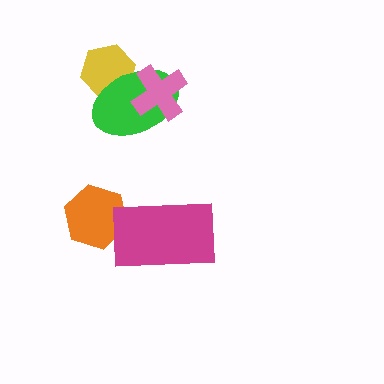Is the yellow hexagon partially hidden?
Yes, it is partially covered by another shape.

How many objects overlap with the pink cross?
1 object overlaps with the pink cross.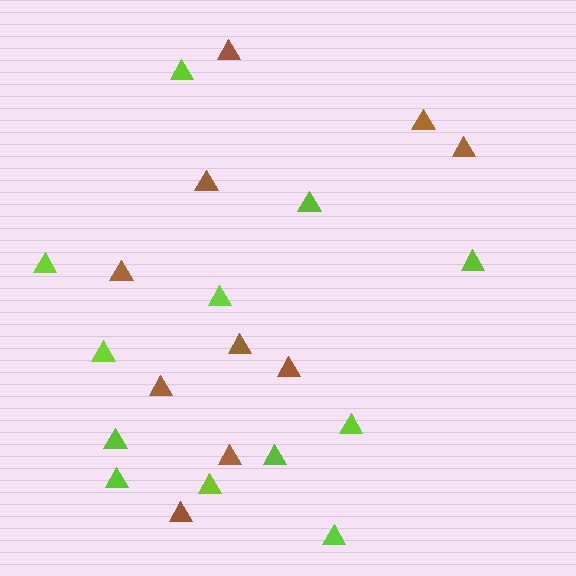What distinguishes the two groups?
There are 2 groups: one group of brown triangles (10) and one group of lime triangles (12).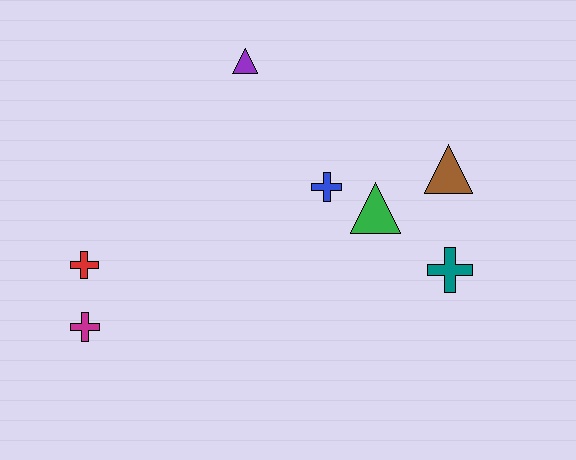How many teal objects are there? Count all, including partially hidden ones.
There is 1 teal object.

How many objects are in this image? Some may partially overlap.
There are 7 objects.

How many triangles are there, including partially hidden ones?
There are 3 triangles.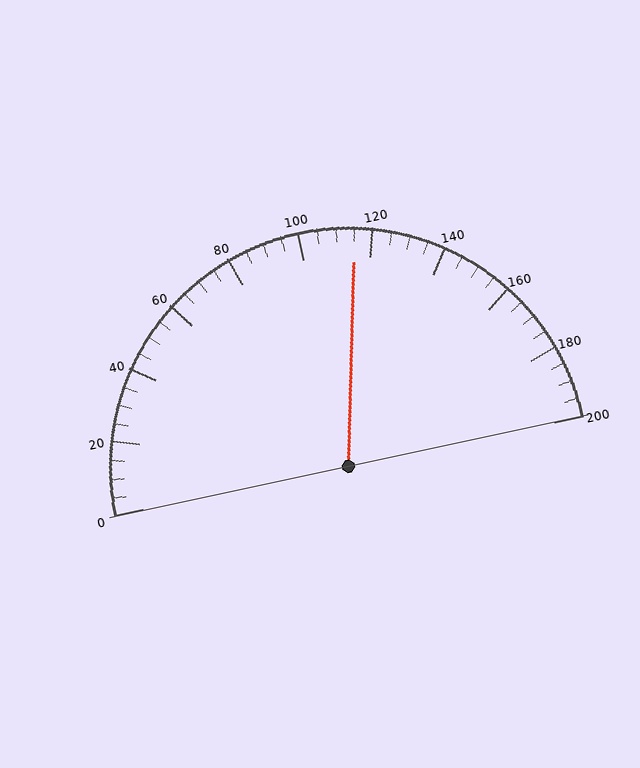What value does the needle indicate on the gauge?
The needle indicates approximately 115.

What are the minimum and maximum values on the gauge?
The gauge ranges from 0 to 200.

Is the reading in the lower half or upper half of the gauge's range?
The reading is in the upper half of the range (0 to 200).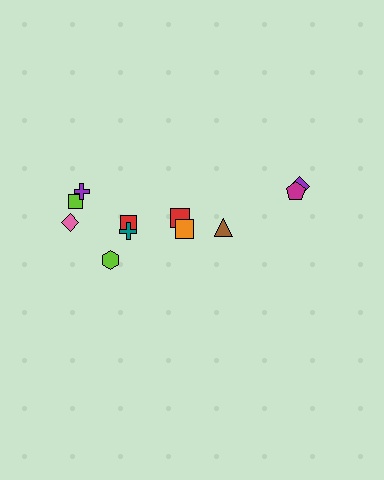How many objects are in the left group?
There are 7 objects.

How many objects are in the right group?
There are 4 objects.